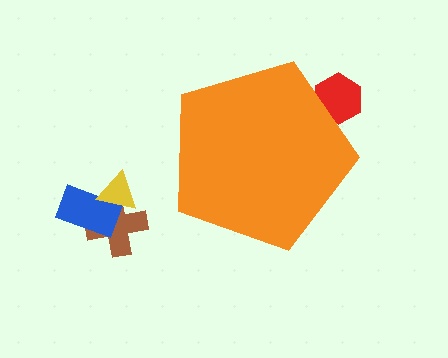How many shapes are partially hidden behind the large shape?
1 shape is partially hidden.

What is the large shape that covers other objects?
An orange pentagon.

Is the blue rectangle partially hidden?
No, the blue rectangle is fully visible.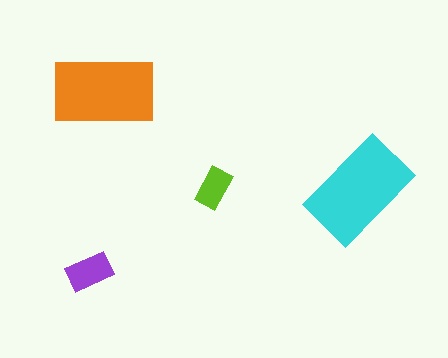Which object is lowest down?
The purple rectangle is bottommost.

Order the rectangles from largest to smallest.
the cyan one, the orange one, the purple one, the lime one.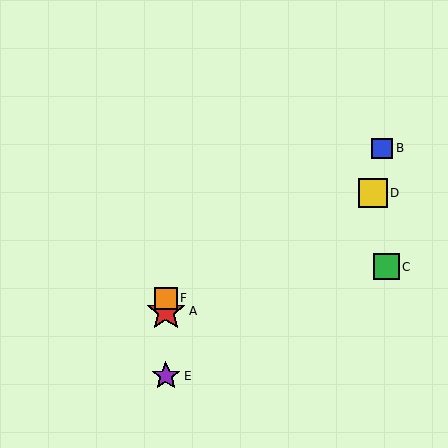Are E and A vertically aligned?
Yes, both are at x≈166.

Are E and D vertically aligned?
No, E is at x≈166 and D is at x≈373.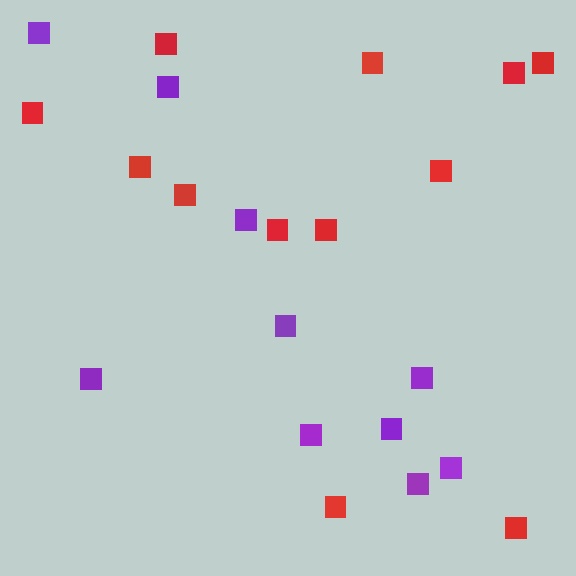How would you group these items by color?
There are 2 groups: one group of red squares (12) and one group of purple squares (10).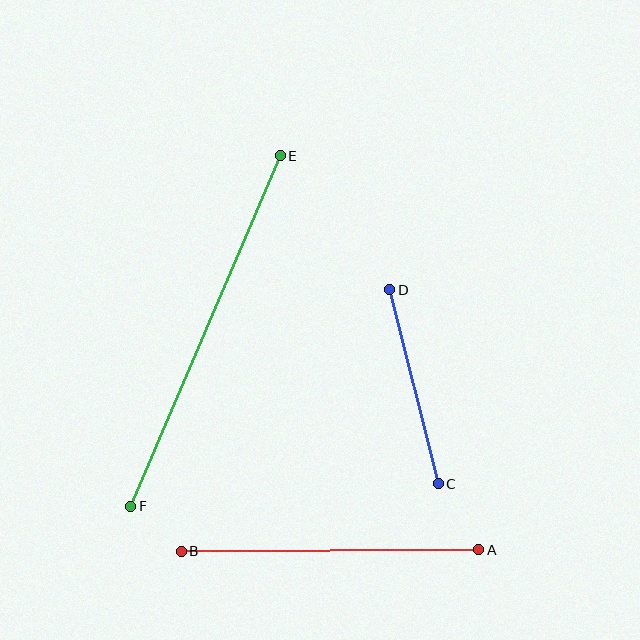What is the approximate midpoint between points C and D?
The midpoint is at approximately (414, 387) pixels.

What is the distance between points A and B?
The distance is approximately 298 pixels.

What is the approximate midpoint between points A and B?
The midpoint is at approximately (330, 551) pixels.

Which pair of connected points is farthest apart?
Points E and F are farthest apart.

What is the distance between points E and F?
The distance is approximately 381 pixels.